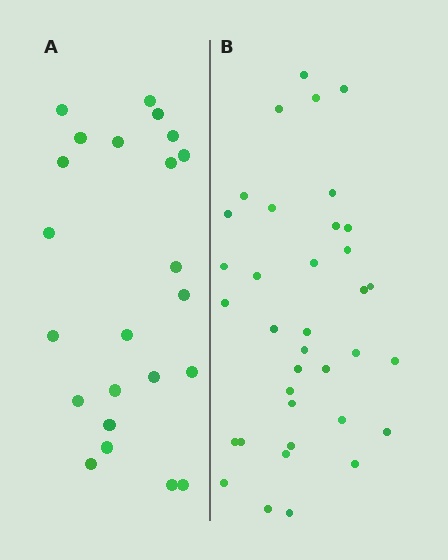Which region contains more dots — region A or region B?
Region B (the right region) has more dots.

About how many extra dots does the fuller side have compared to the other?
Region B has approximately 15 more dots than region A.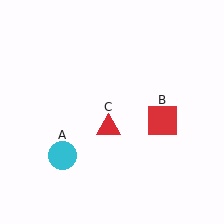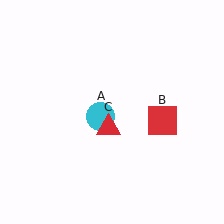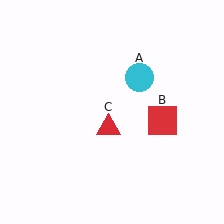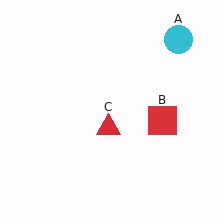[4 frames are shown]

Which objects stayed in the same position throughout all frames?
Red square (object B) and red triangle (object C) remained stationary.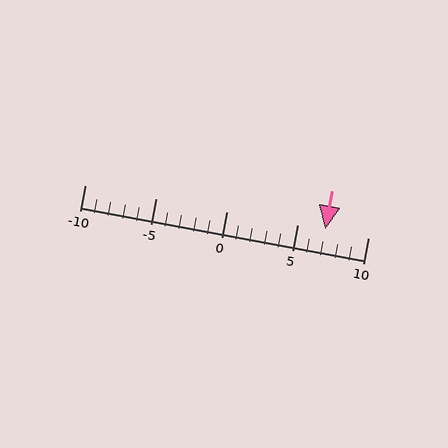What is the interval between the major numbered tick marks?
The major tick marks are spaced 5 units apart.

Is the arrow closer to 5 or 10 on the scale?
The arrow is closer to 5.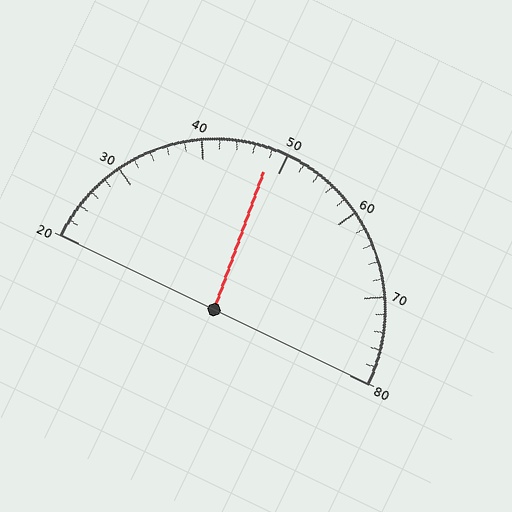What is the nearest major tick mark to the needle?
The nearest major tick mark is 50.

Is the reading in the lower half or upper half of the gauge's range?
The reading is in the lower half of the range (20 to 80).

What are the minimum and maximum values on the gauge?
The gauge ranges from 20 to 80.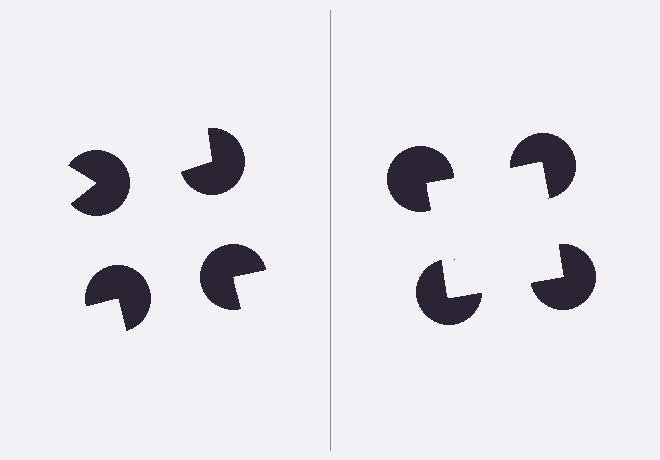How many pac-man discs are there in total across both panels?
8 — 4 on each side.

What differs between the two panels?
The pac-man discs are positioned identically on both sides; only the wedge orientations differ. On the right they align to a square; on the left they are misaligned.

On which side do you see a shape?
An illusory square appears on the right side. On the left side the wedge cuts are rotated, so no coherent shape forms.